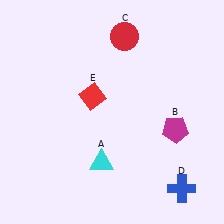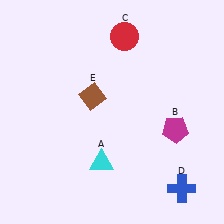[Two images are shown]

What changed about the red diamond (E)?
In Image 1, E is red. In Image 2, it changed to brown.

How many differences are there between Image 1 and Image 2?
There is 1 difference between the two images.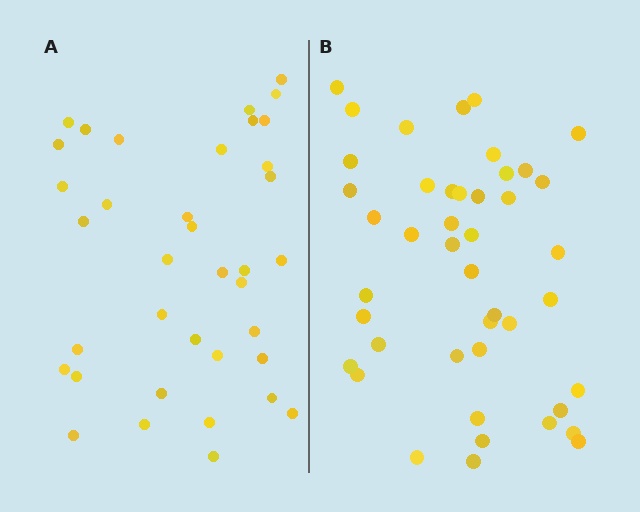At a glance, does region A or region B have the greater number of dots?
Region B (the right region) has more dots.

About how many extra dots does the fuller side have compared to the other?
Region B has roughly 8 or so more dots than region A.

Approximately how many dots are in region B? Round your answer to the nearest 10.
About 40 dots. (The exact count is 44, which rounds to 40.)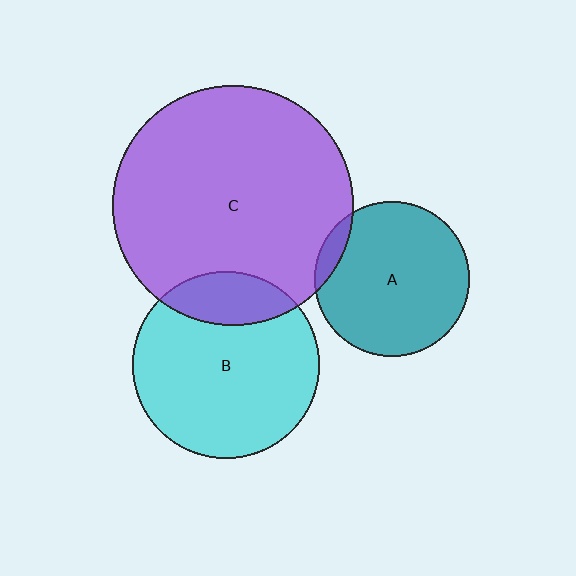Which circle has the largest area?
Circle C (purple).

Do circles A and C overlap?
Yes.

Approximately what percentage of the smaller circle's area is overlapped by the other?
Approximately 5%.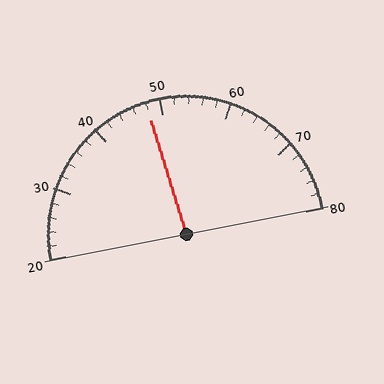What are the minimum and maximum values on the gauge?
The gauge ranges from 20 to 80.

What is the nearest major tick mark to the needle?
The nearest major tick mark is 50.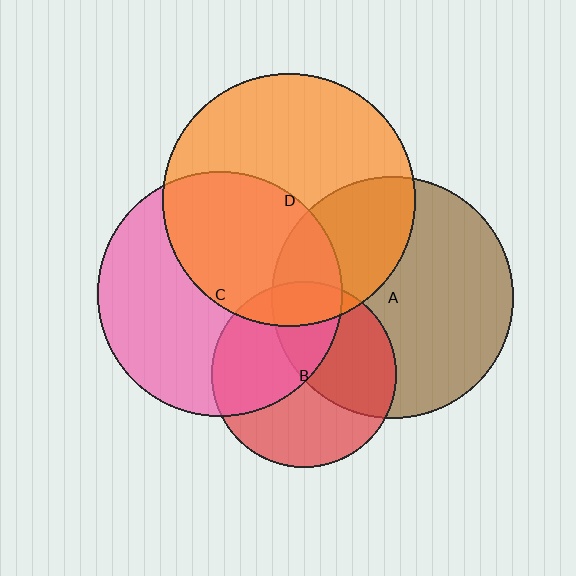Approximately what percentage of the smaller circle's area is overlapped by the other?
Approximately 45%.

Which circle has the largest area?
Circle D (orange).